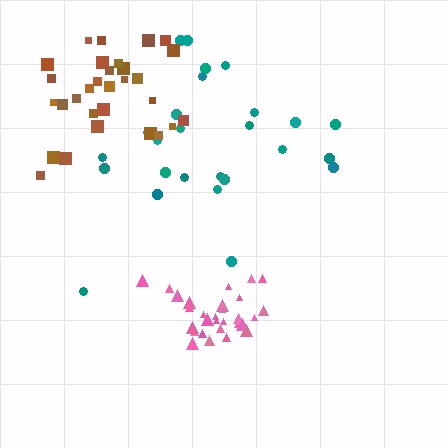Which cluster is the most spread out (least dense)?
Teal.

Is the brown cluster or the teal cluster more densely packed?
Brown.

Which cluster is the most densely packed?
Pink.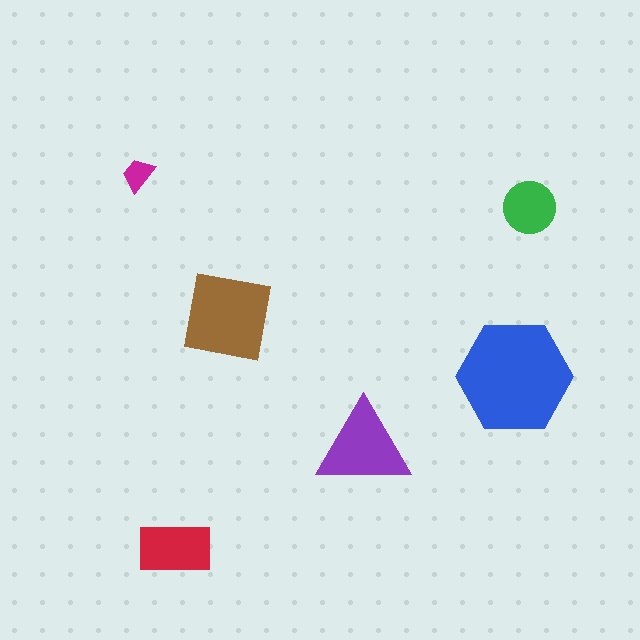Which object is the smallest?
The magenta trapezoid.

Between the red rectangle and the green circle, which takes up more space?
The red rectangle.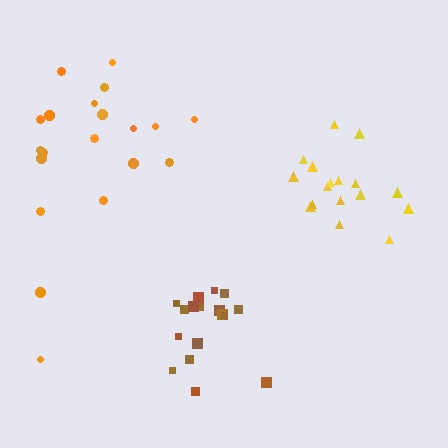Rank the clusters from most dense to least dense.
brown, yellow, orange.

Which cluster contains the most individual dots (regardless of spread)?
Orange (21).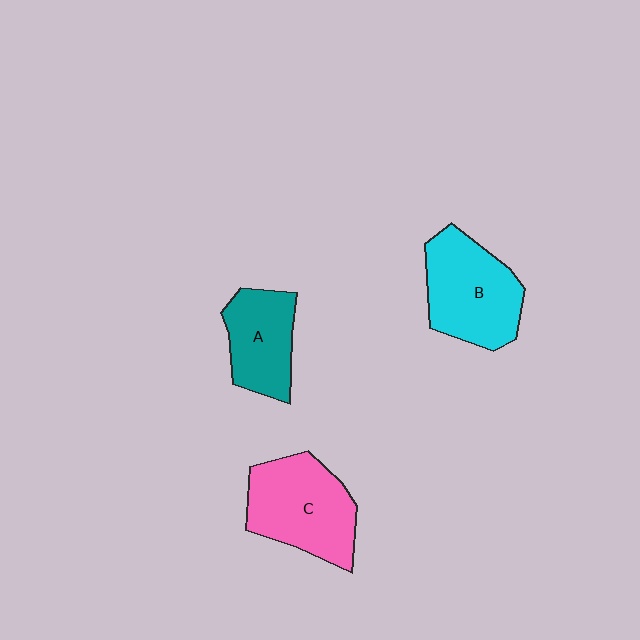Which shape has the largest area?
Shape C (pink).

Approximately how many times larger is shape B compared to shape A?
Approximately 1.3 times.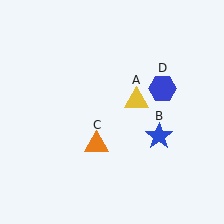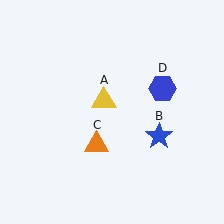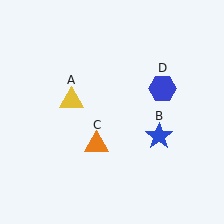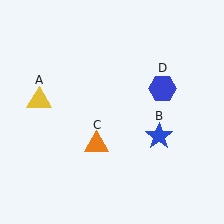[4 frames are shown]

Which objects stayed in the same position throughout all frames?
Blue star (object B) and orange triangle (object C) and blue hexagon (object D) remained stationary.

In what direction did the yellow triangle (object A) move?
The yellow triangle (object A) moved left.